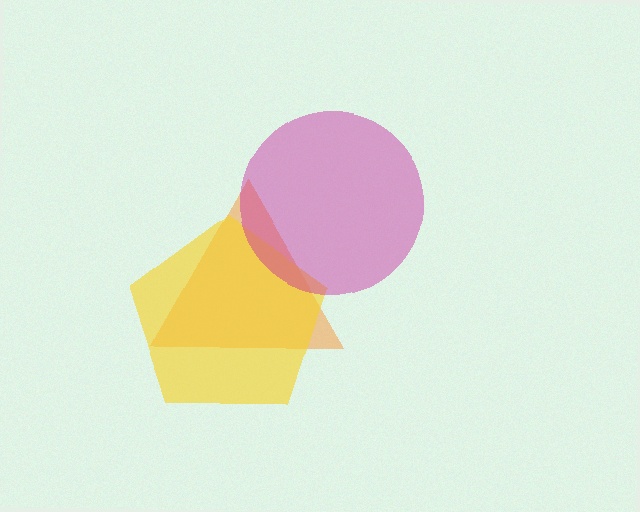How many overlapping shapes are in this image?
There are 3 overlapping shapes in the image.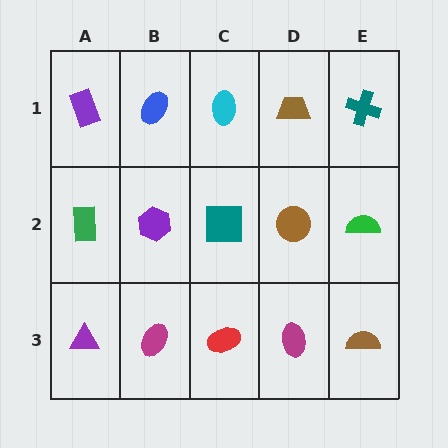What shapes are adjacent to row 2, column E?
A teal cross (row 1, column E), a brown semicircle (row 3, column E), a brown circle (row 2, column D).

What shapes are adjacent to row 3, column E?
A green semicircle (row 2, column E), a magenta ellipse (row 3, column D).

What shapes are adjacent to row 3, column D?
A brown circle (row 2, column D), a red ellipse (row 3, column C), a brown semicircle (row 3, column E).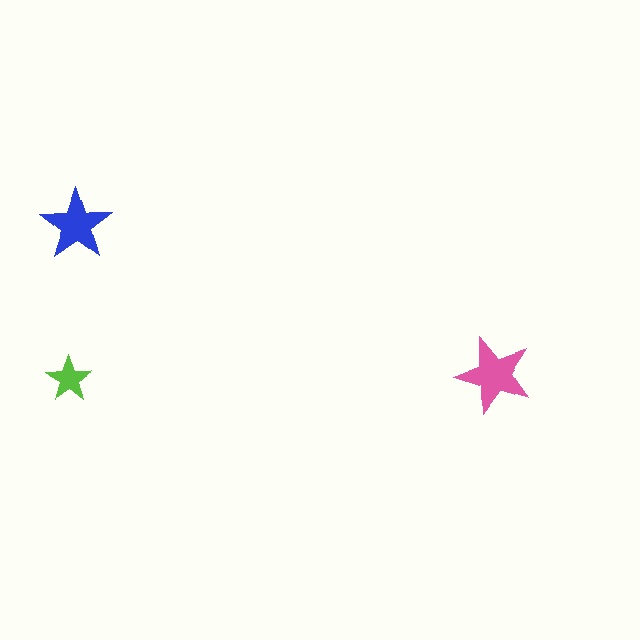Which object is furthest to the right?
The pink star is rightmost.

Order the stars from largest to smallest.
the pink one, the blue one, the lime one.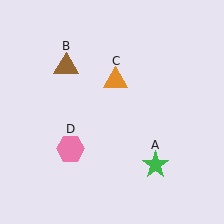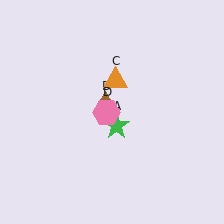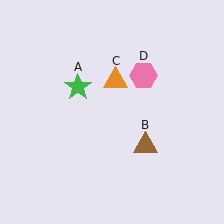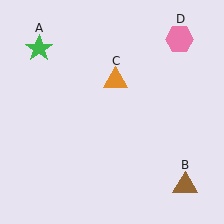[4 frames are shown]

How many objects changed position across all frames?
3 objects changed position: green star (object A), brown triangle (object B), pink hexagon (object D).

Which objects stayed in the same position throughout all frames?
Orange triangle (object C) remained stationary.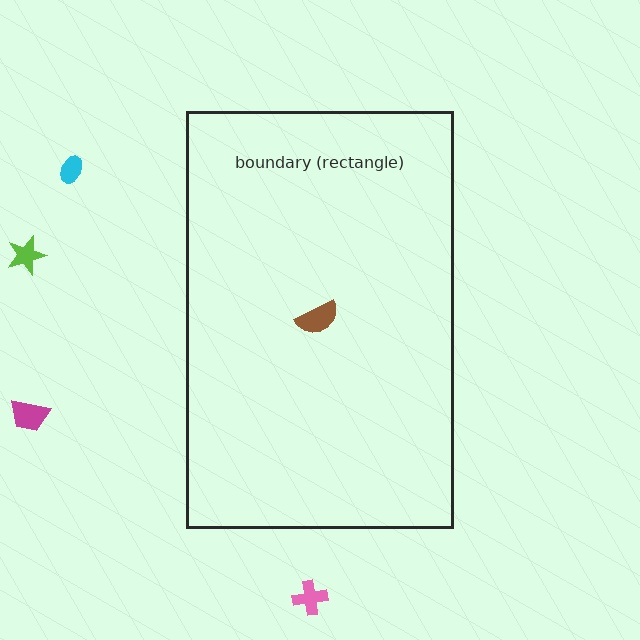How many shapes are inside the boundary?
1 inside, 4 outside.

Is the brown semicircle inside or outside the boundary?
Inside.